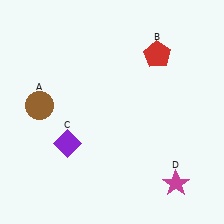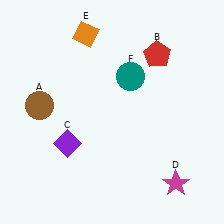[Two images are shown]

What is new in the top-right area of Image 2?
A teal circle (F) was added in the top-right area of Image 2.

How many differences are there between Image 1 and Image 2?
There are 2 differences between the two images.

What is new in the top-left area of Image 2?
An orange diamond (E) was added in the top-left area of Image 2.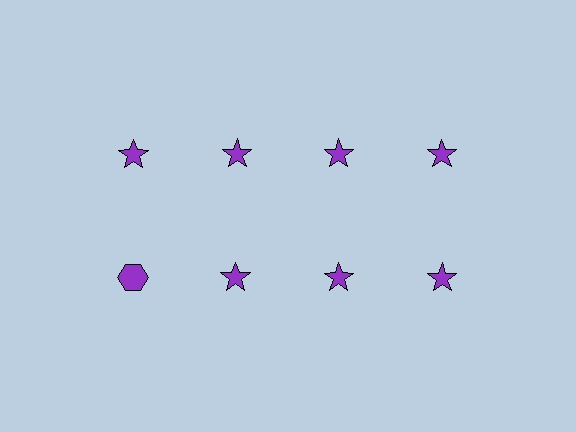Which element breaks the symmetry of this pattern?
The purple hexagon in the second row, leftmost column breaks the symmetry. All other shapes are purple stars.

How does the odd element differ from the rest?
It has a different shape: hexagon instead of star.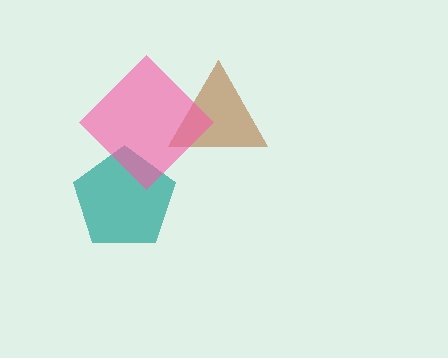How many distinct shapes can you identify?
There are 3 distinct shapes: a teal pentagon, a brown triangle, a pink diamond.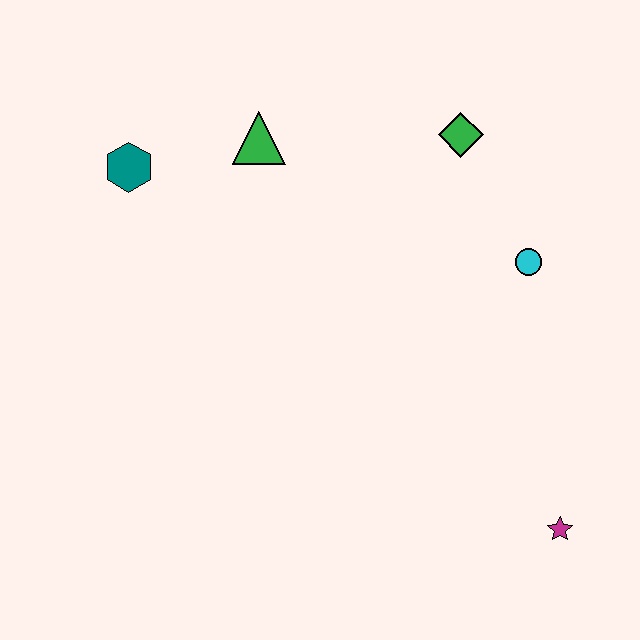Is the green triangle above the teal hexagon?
Yes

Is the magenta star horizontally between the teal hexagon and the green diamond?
No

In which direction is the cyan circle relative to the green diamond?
The cyan circle is below the green diamond.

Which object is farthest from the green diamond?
The magenta star is farthest from the green diamond.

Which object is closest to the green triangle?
The teal hexagon is closest to the green triangle.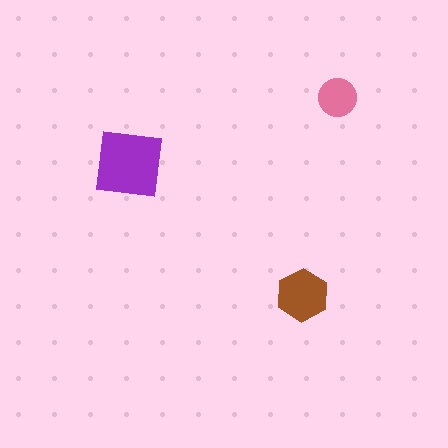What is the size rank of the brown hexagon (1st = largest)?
2nd.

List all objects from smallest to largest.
The pink circle, the brown hexagon, the purple square.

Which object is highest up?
The pink circle is topmost.